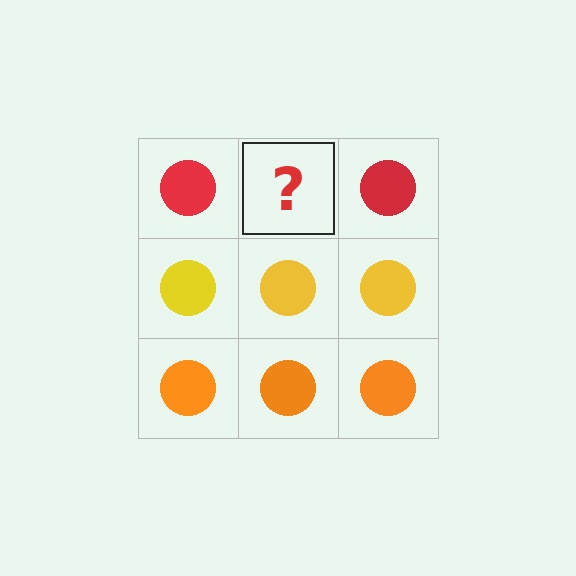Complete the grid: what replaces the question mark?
The question mark should be replaced with a red circle.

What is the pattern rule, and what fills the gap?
The rule is that each row has a consistent color. The gap should be filled with a red circle.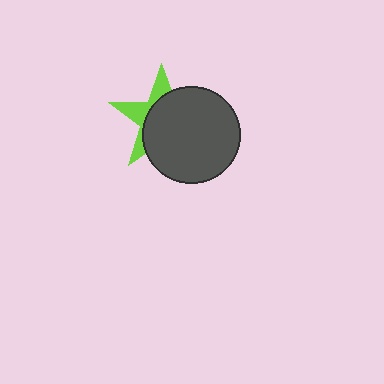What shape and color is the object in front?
The object in front is a dark gray circle.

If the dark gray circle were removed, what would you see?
You would see the complete lime star.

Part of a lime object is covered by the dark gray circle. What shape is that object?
It is a star.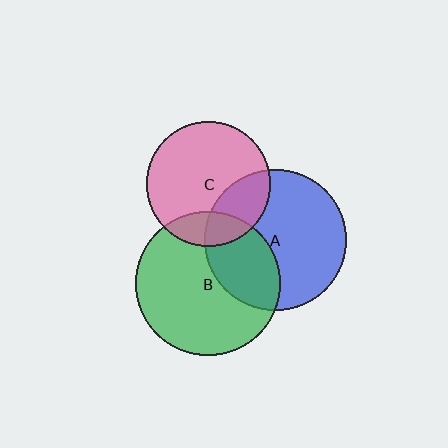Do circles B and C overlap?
Yes.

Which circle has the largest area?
Circle B (green).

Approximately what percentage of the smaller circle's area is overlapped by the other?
Approximately 15%.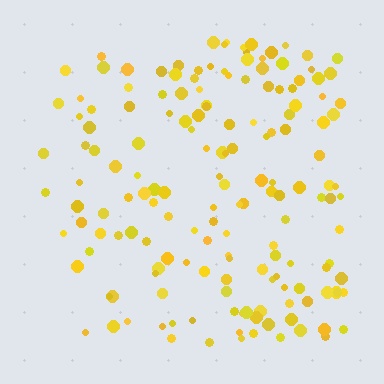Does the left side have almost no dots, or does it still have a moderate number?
Still a moderate number, just noticeably fewer than the right.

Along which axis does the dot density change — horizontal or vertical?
Horizontal.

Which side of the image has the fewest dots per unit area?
The left.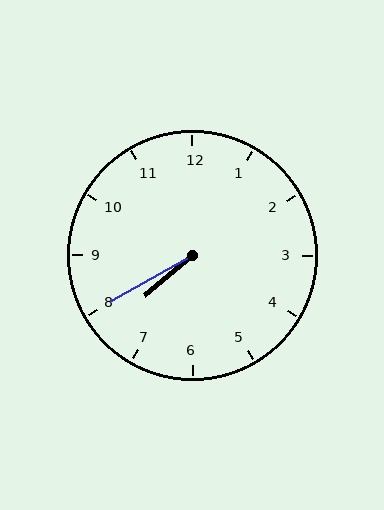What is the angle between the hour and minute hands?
Approximately 10 degrees.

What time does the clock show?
7:40.